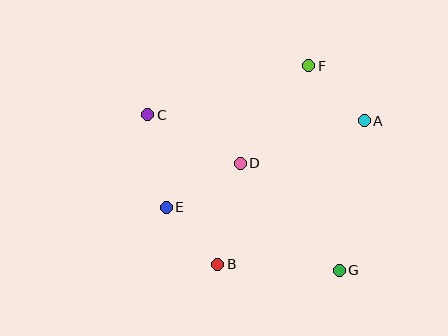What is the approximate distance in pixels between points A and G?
The distance between A and G is approximately 151 pixels.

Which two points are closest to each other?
Points B and E are closest to each other.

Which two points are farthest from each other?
Points C and G are farthest from each other.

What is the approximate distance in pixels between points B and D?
The distance between B and D is approximately 103 pixels.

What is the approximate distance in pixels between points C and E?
The distance between C and E is approximately 94 pixels.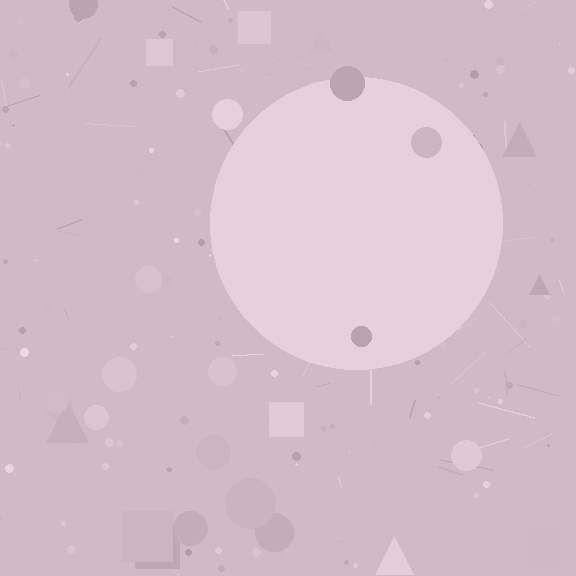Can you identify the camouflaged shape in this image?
The camouflaged shape is a circle.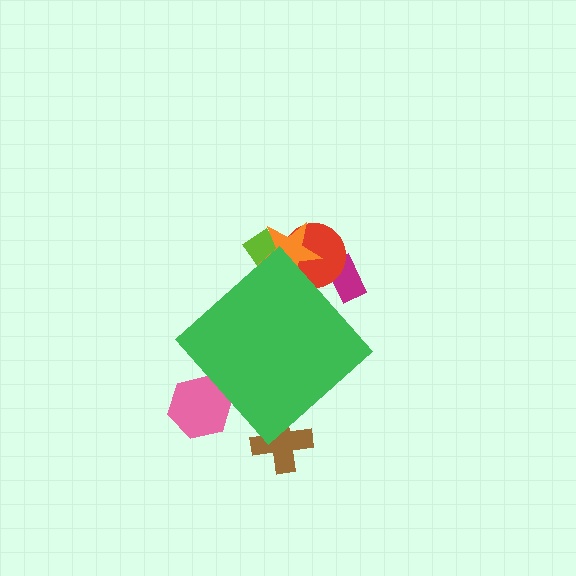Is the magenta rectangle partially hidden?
Yes, the magenta rectangle is partially hidden behind the green diamond.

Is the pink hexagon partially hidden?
Yes, the pink hexagon is partially hidden behind the green diamond.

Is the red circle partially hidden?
Yes, the red circle is partially hidden behind the green diamond.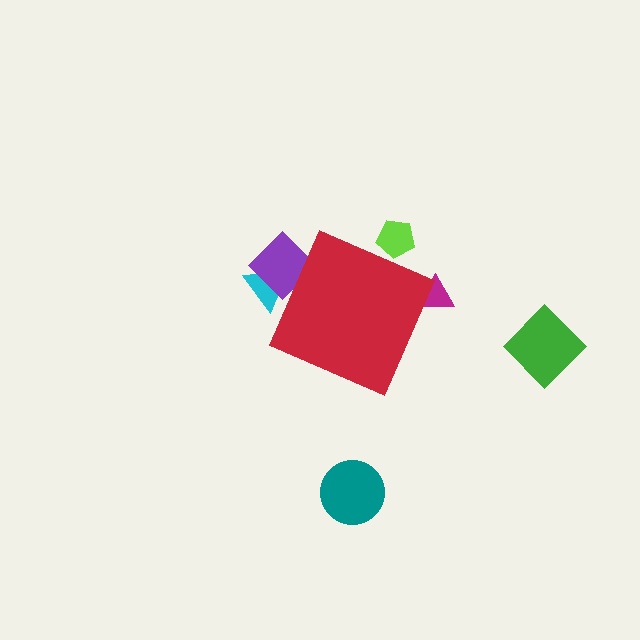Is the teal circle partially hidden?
No, the teal circle is fully visible.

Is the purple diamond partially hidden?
Yes, the purple diamond is partially hidden behind the red diamond.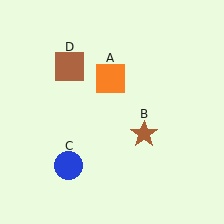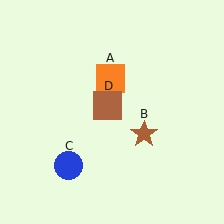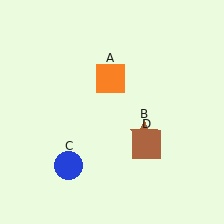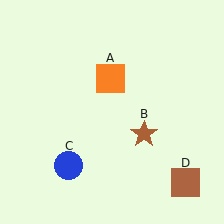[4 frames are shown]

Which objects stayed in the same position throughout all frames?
Orange square (object A) and brown star (object B) and blue circle (object C) remained stationary.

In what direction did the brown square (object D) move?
The brown square (object D) moved down and to the right.